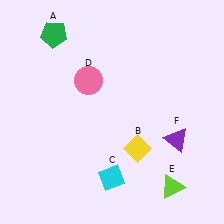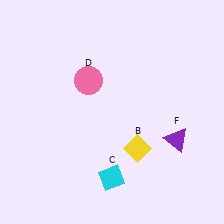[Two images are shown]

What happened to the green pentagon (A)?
The green pentagon (A) was removed in Image 2. It was in the top-left area of Image 1.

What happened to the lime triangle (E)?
The lime triangle (E) was removed in Image 2. It was in the bottom-right area of Image 1.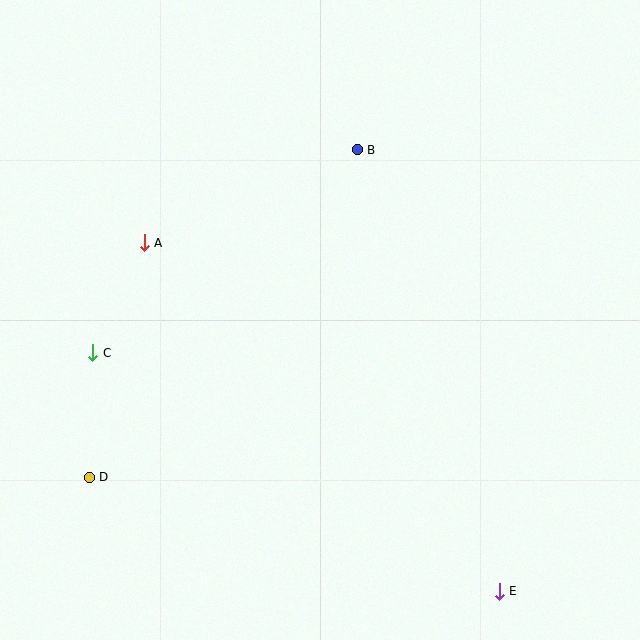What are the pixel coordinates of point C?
Point C is at (93, 353).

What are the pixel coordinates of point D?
Point D is at (89, 477).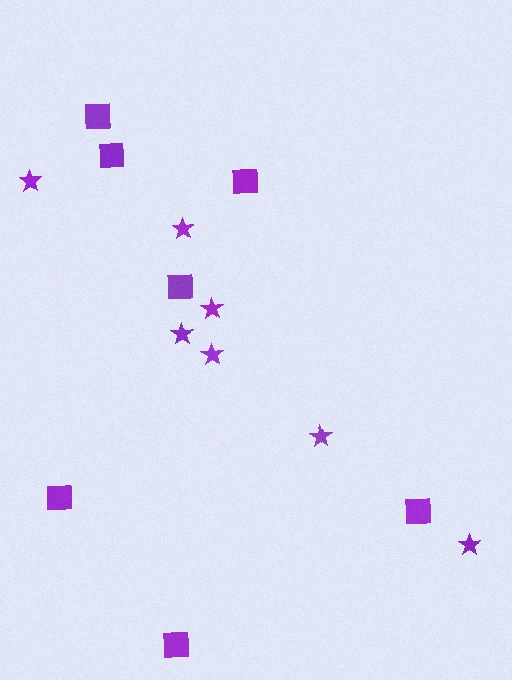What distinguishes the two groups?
There are 2 groups: one group of stars (7) and one group of squares (7).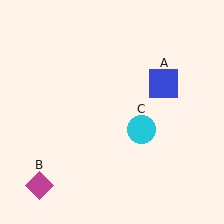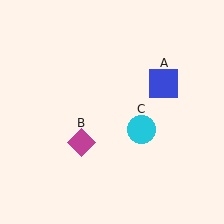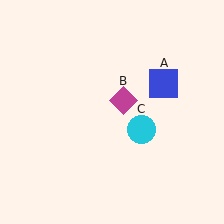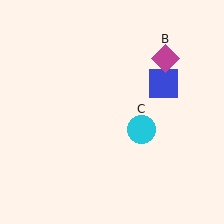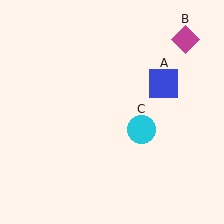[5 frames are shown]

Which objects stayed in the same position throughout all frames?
Blue square (object A) and cyan circle (object C) remained stationary.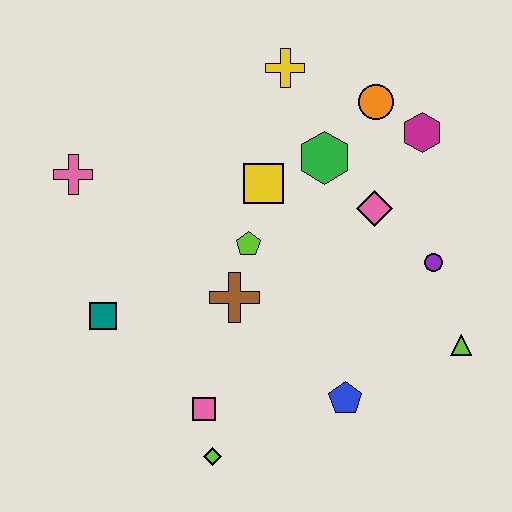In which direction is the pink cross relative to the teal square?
The pink cross is above the teal square.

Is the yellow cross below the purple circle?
No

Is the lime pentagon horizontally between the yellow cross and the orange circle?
No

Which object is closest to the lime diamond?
The pink square is closest to the lime diamond.